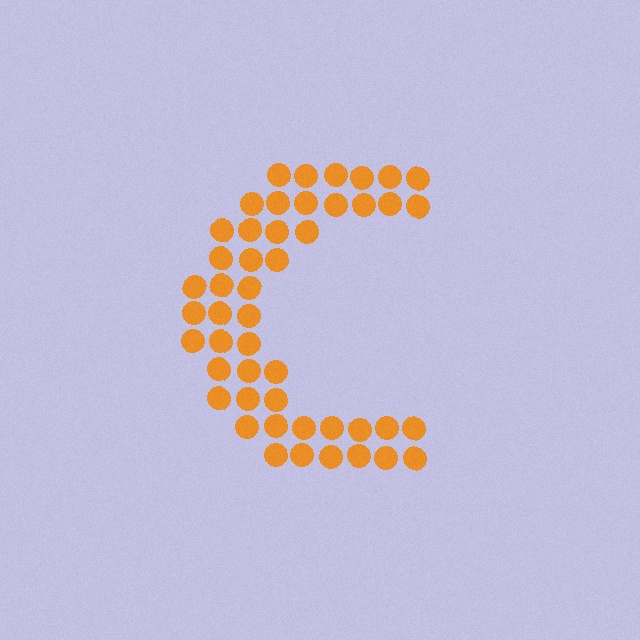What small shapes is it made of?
It is made of small circles.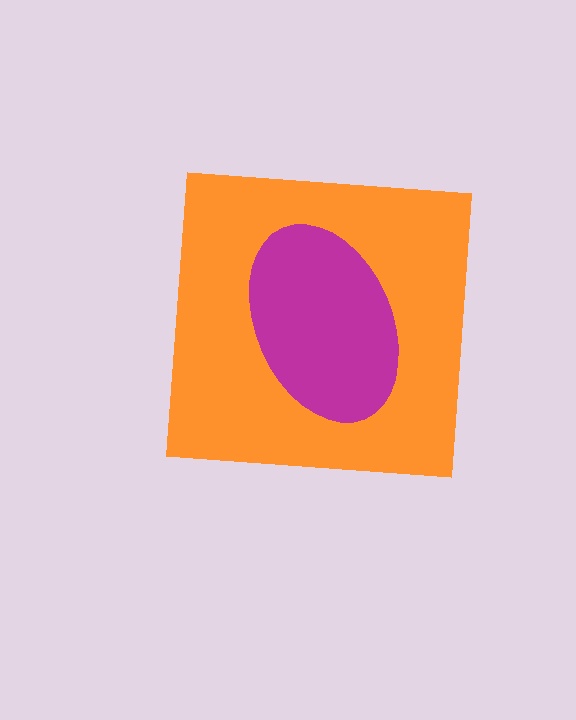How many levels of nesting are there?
2.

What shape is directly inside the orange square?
The magenta ellipse.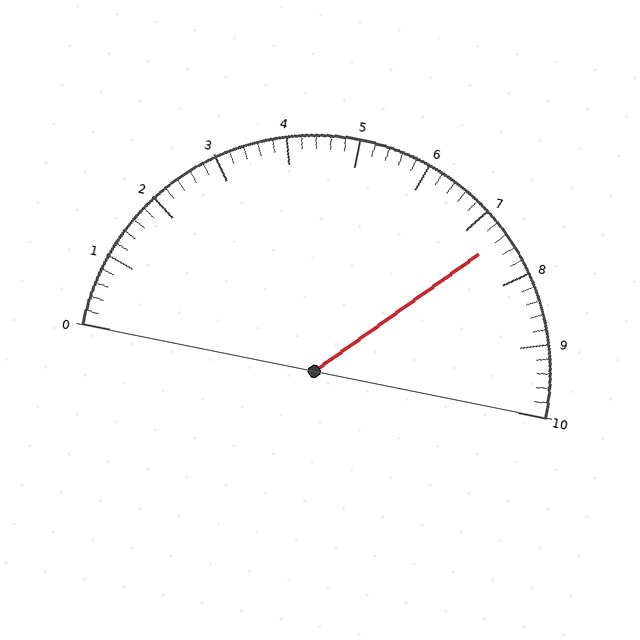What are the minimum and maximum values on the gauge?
The gauge ranges from 0 to 10.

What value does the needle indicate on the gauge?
The needle indicates approximately 7.4.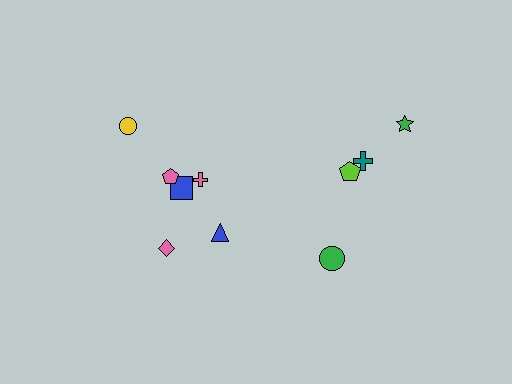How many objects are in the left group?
There are 6 objects.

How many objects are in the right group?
There are 4 objects.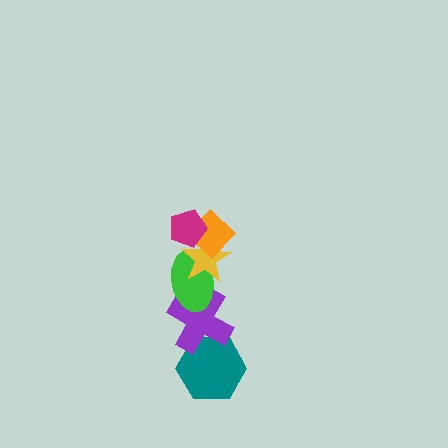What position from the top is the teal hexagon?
The teal hexagon is 6th from the top.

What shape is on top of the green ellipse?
The yellow star is on top of the green ellipse.